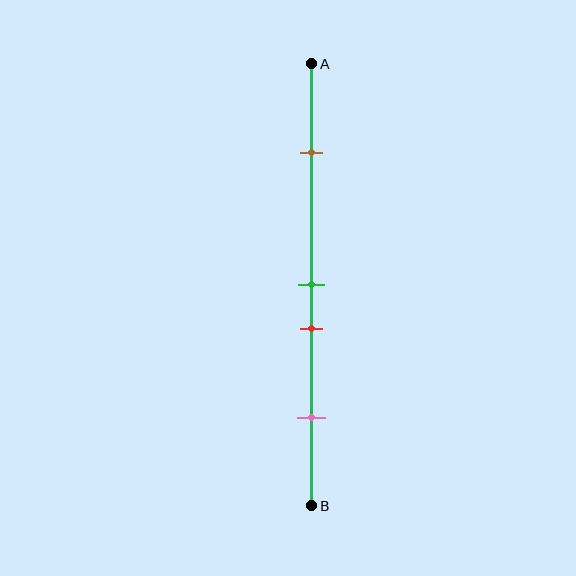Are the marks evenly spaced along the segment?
No, the marks are not evenly spaced.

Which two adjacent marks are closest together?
The green and red marks are the closest adjacent pair.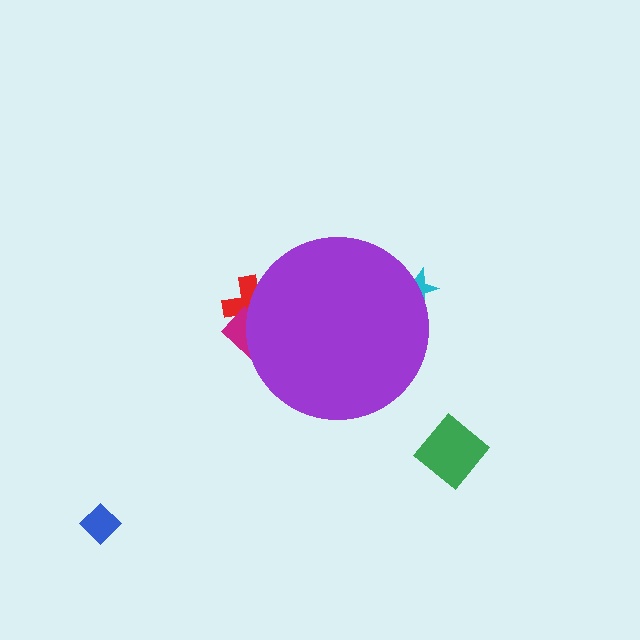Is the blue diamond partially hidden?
No, the blue diamond is fully visible.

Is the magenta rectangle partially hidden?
Yes, the magenta rectangle is partially hidden behind the purple circle.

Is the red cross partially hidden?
Yes, the red cross is partially hidden behind the purple circle.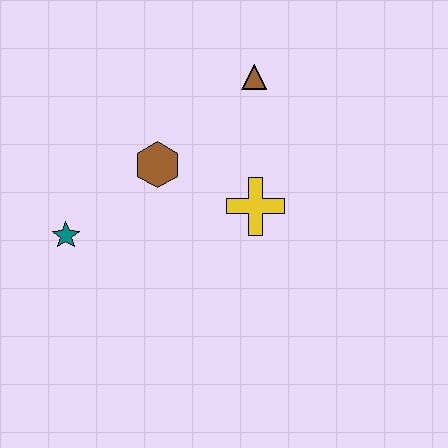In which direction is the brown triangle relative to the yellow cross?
The brown triangle is above the yellow cross.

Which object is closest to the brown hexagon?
The yellow cross is closest to the brown hexagon.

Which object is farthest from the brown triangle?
The teal star is farthest from the brown triangle.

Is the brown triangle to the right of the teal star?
Yes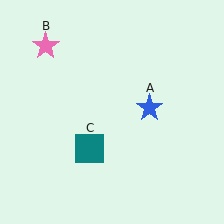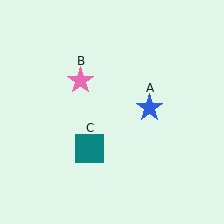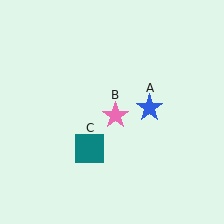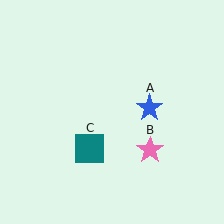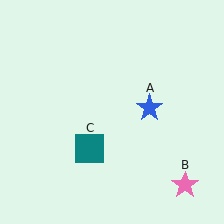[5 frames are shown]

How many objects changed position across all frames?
1 object changed position: pink star (object B).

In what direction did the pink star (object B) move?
The pink star (object B) moved down and to the right.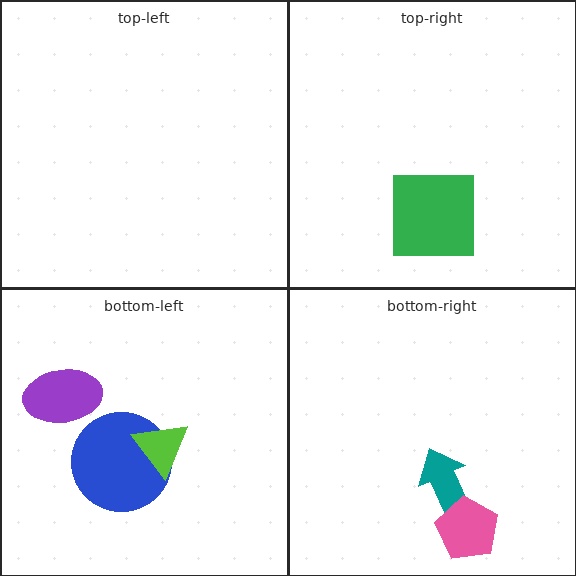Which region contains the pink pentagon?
The bottom-right region.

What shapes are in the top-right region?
The green square.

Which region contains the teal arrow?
The bottom-right region.